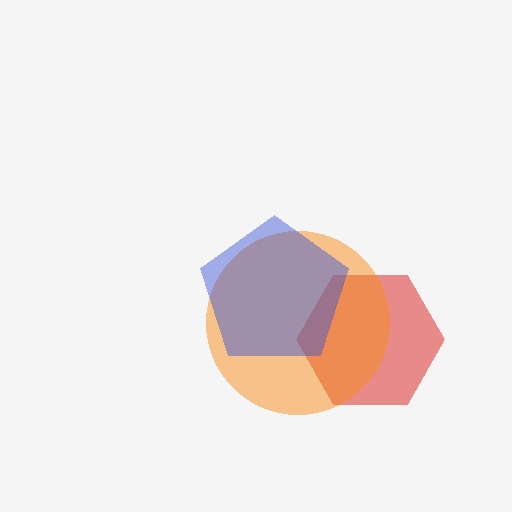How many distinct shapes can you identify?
There are 3 distinct shapes: a red hexagon, an orange circle, a blue pentagon.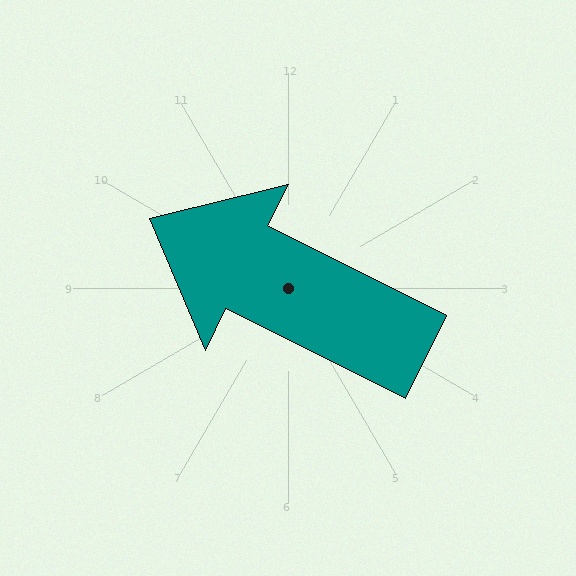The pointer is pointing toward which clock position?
Roughly 10 o'clock.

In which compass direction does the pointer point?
Northwest.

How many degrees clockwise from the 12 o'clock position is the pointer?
Approximately 297 degrees.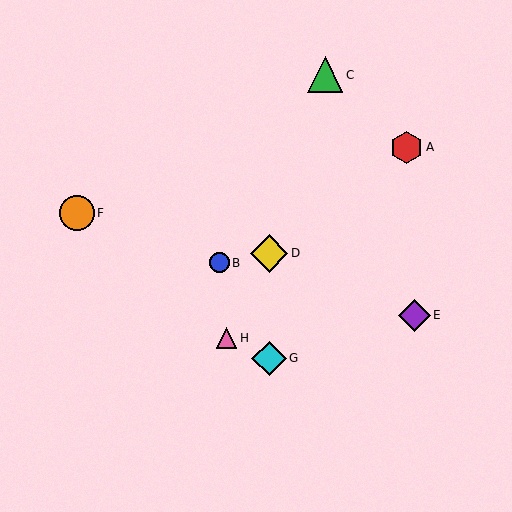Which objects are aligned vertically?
Objects D, G are aligned vertically.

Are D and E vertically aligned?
No, D is at x≈269 and E is at x≈415.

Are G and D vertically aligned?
Yes, both are at x≈269.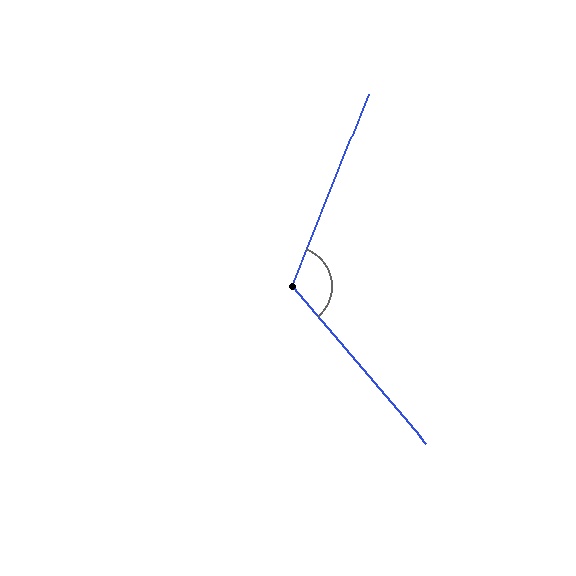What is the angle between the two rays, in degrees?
Approximately 118 degrees.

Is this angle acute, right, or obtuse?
It is obtuse.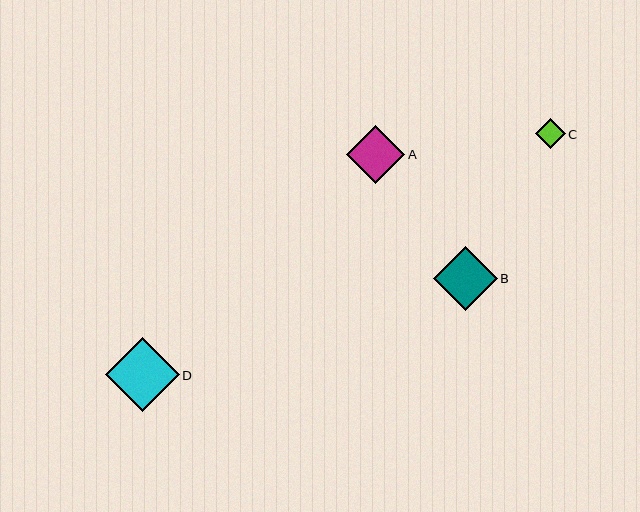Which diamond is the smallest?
Diamond C is the smallest with a size of approximately 30 pixels.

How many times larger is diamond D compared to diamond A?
Diamond D is approximately 1.3 times the size of diamond A.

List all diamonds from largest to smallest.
From largest to smallest: D, B, A, C.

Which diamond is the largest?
Diamond D is the largest with a size of approximately 74 pixels.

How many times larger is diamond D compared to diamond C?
Diamond D is approximately 2.4 times the size of diamond C.